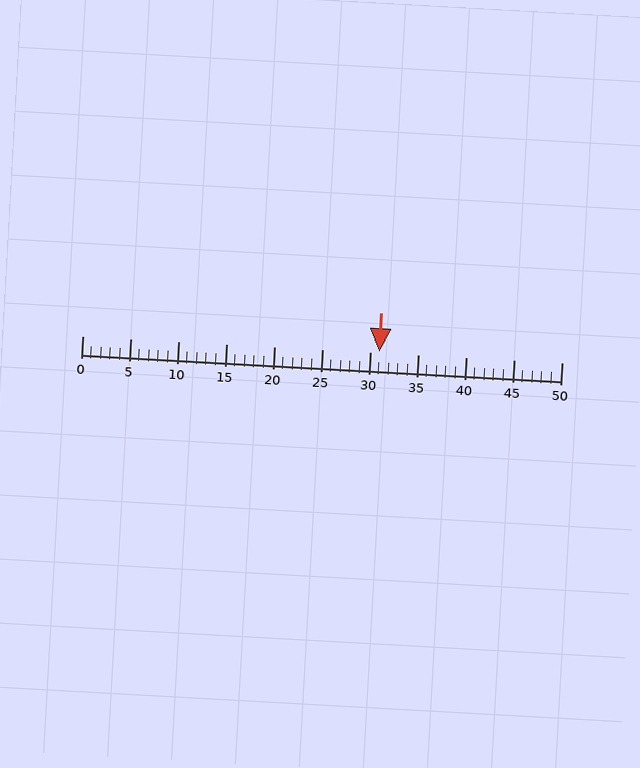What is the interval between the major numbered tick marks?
The major tick marks are spaced 5 units apart.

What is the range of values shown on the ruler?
The ruler shows values from 0 to 50.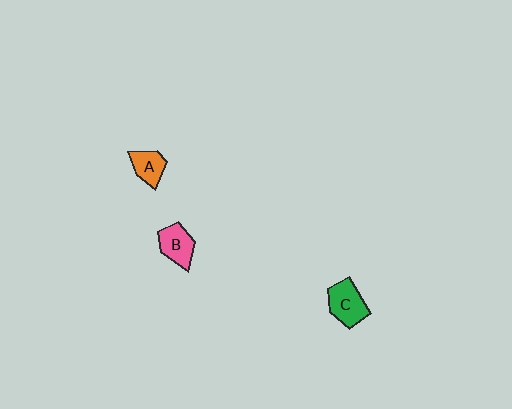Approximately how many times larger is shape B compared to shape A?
Approximately 1.2 times.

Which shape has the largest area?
Shape C (green).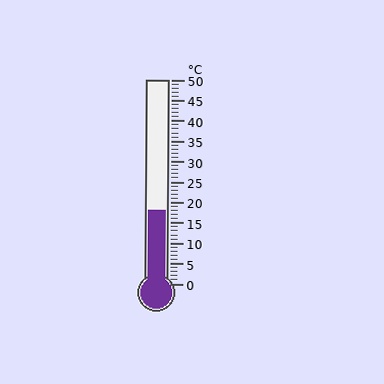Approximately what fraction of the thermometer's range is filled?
The thermometer is filled to approximately 35% of its range.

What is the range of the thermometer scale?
The thermometer scale ranges from 0°C to 50°C.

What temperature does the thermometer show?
The thermometer shows approximately 18°C.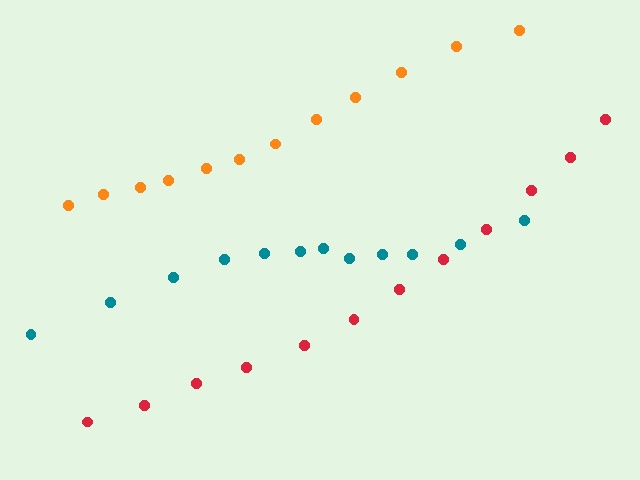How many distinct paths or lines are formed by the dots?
There are 3 distinct paths.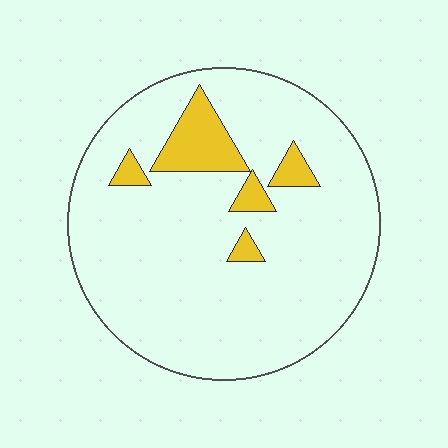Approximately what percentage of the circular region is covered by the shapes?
Approximately 10%.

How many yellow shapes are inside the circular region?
5.